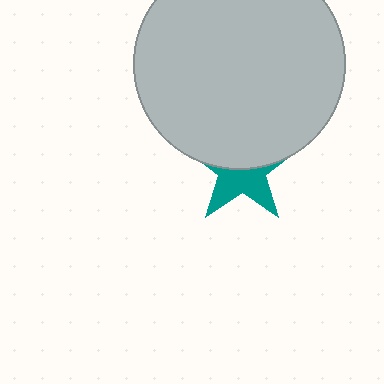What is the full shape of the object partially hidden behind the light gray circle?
The partially hidden object is a teal star.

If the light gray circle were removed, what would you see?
You would see the complete teal star.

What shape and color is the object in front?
The object in front is a light gray circle.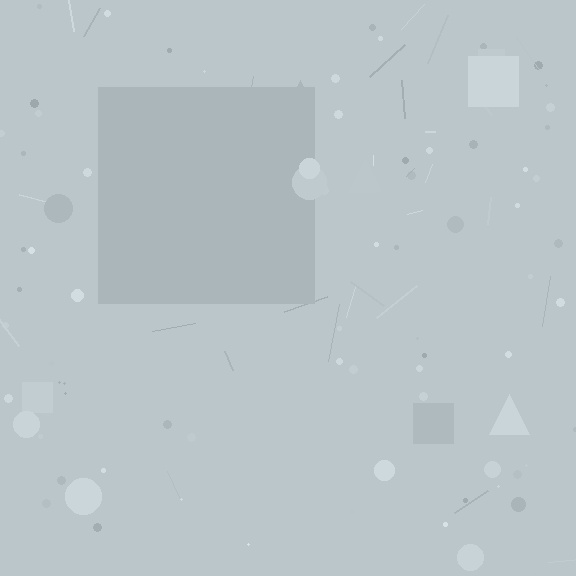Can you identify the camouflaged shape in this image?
The camouflaged shape is a square.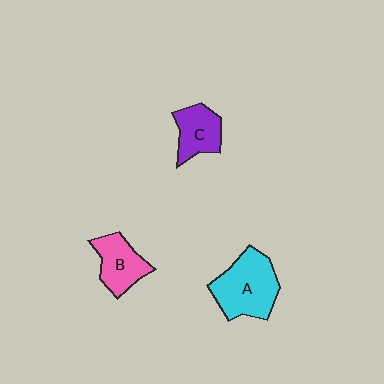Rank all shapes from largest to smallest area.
From largest to smallest: A (cyan), B (pink), C (purple).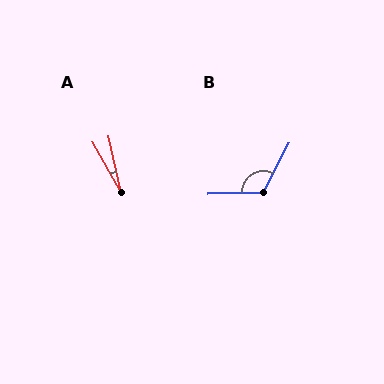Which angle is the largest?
B, at approximately 119 degrees.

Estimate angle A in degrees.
Approximately 17 degrees.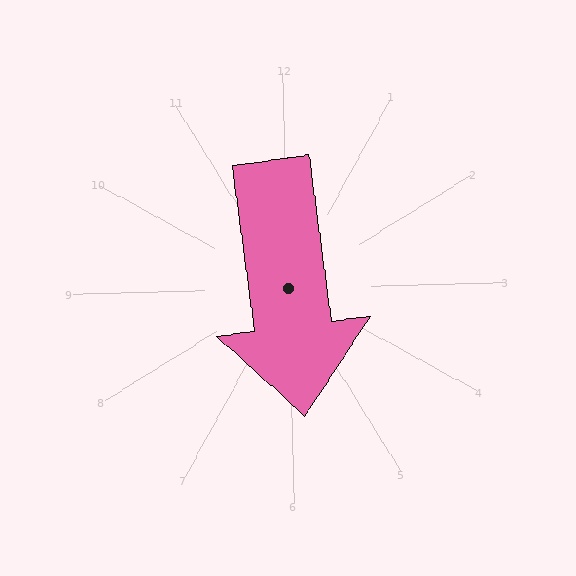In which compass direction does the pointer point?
South.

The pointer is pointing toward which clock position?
Roughly 6 o'clock.